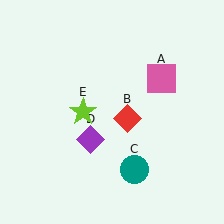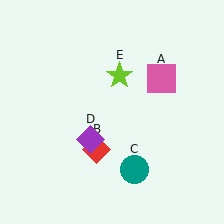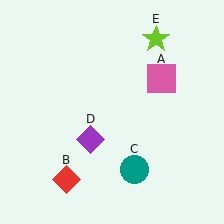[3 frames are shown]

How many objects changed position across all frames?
2 objects changed position: red diamond (object B), lime star (object E).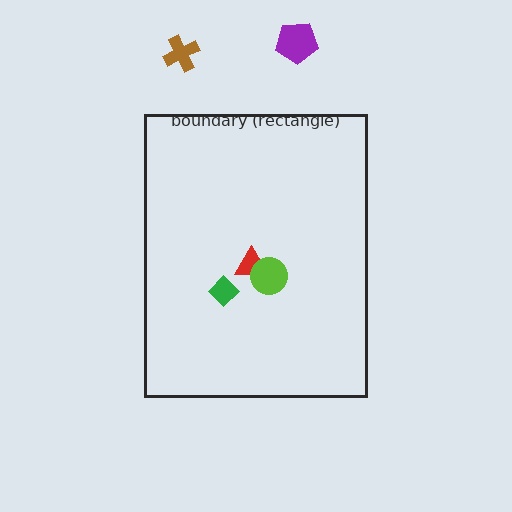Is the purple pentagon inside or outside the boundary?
Outside.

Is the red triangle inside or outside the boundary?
Inside.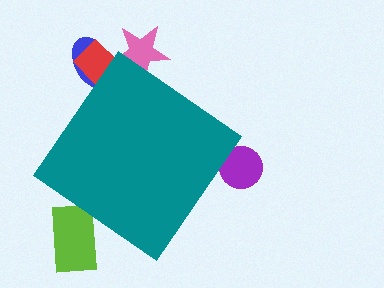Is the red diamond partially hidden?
Yes, the red diamond is partially hidden behind the teal diamond.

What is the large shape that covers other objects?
A teal diamond.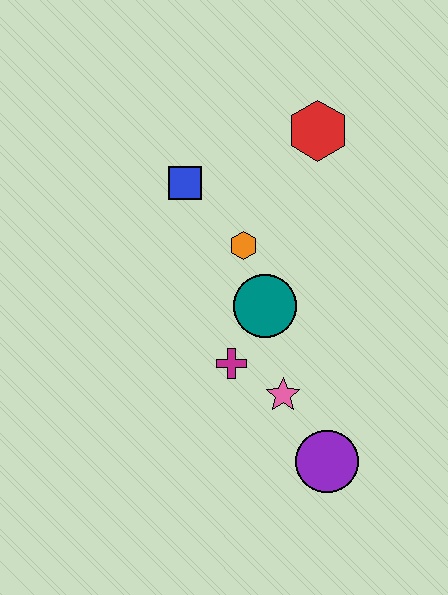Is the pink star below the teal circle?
Yes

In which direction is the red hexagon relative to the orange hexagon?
The red hexagon is above the orange hexagon.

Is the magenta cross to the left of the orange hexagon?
Yes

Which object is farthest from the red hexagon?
The purple circle is farthest from the red hexagon.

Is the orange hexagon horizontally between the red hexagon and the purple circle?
No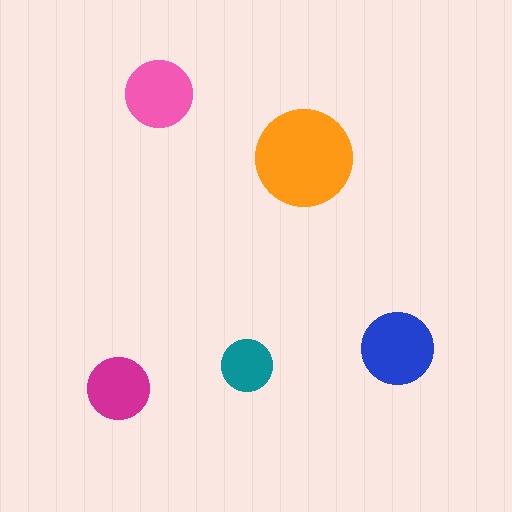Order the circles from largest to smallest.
the orange one, the blue one, the pink one, the magenta one, the teal one.